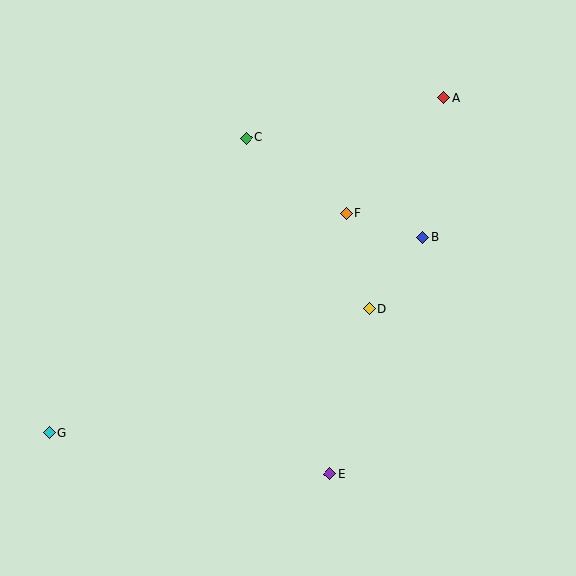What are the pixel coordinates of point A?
Point A is at (444, 97).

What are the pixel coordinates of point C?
Point C is at (246, 138).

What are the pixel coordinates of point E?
Point E is at (330, 474).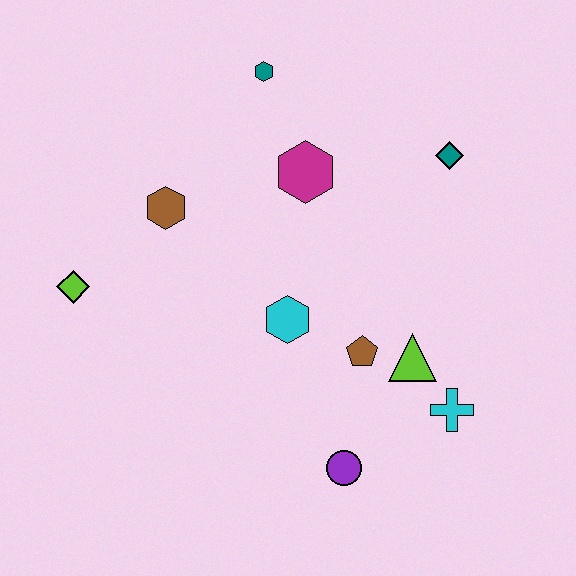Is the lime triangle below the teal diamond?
Yes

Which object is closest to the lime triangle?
The brown pentagon is closest to the lime triangle.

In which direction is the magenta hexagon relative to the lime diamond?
The magenta hexagon is to the right of the lime diamond.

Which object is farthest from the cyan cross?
The lime diamond is farthest from the cyan cross.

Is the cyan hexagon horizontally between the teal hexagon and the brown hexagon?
No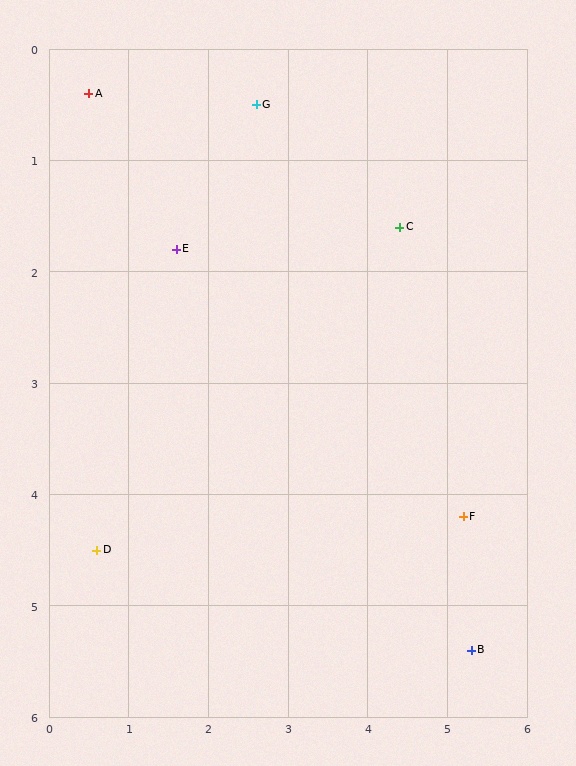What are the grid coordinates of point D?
Point D is at approximately (0.6, 4.5).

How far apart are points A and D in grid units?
Points A and D are about 4.1 grid units apart.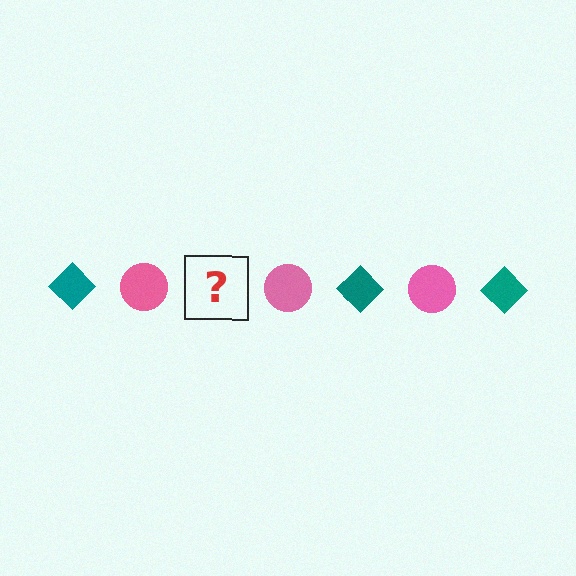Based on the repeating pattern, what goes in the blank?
The blank should be a teal diamond.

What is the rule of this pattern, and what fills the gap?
The rule is that the pattern alternates between teal diamond and pink circle. The gap should be filled with a teal diamond.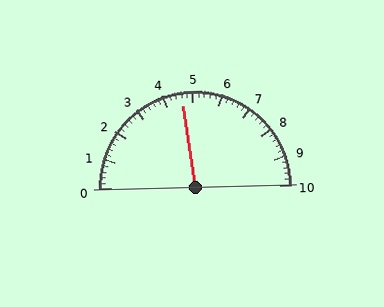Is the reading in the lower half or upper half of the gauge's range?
The reading is in the lower half of the range (0 to 10).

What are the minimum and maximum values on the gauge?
The gauge ranges from 0 to 10.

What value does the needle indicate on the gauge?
The needle indicates approximately 4.6.